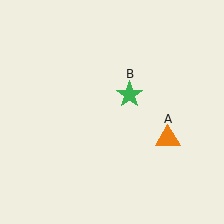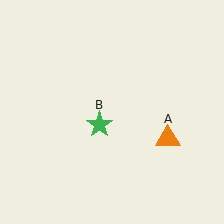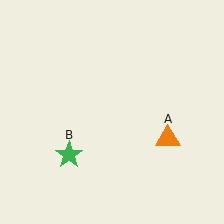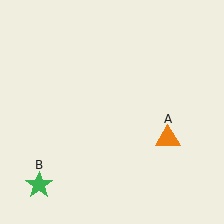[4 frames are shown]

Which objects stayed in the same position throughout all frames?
Orange triangle (object A) remained stationary.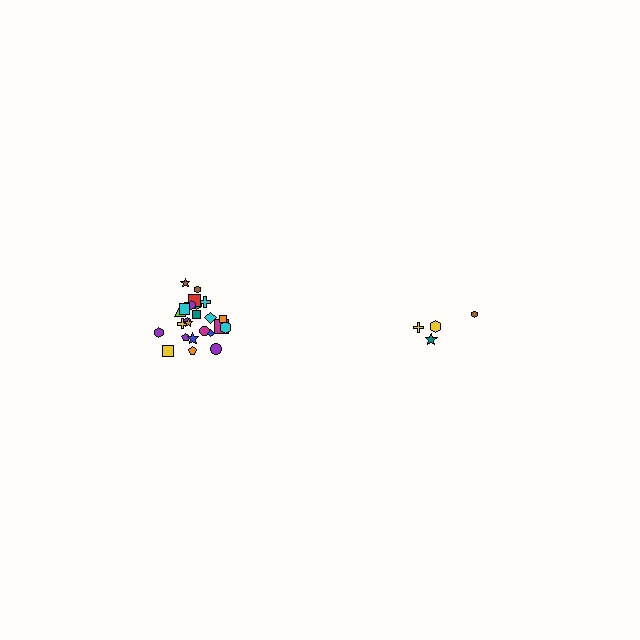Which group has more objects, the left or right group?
The left group.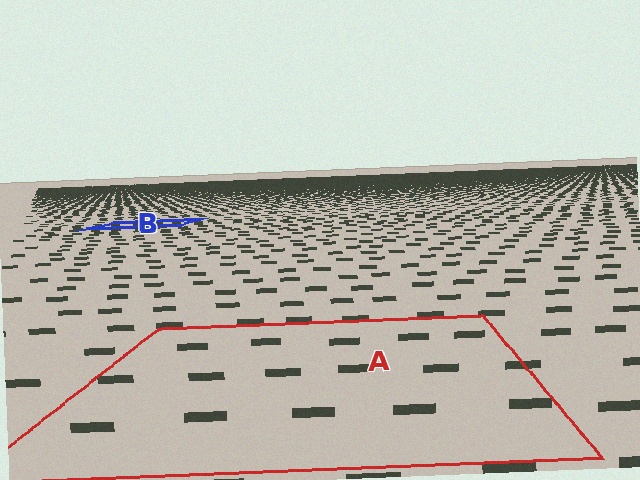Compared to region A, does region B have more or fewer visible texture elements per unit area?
Region B has more texture elements per unit area — they are packed more densely because it is farther away.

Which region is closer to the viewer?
Region A is closer. The texture elements there are larger and more spread out.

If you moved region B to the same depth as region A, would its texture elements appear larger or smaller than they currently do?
They would appear larger. At a closer depth, the same texture elements are projected at a bigger on-screen size.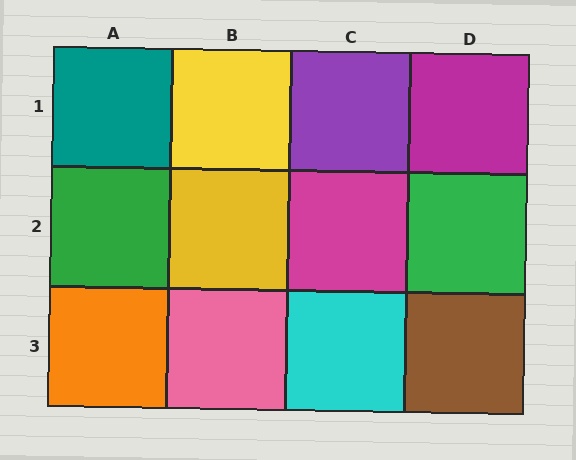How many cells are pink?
1 cell is pink.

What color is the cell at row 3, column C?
Cyan.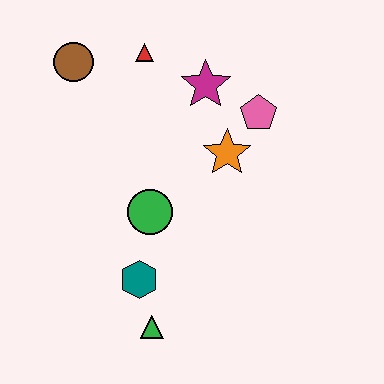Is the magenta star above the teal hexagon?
Yes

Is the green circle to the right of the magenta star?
No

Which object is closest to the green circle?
The teal hexagon is closest to the green circle.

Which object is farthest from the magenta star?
The green triangle is farthest from the magenta star.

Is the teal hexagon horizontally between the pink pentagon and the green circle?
No